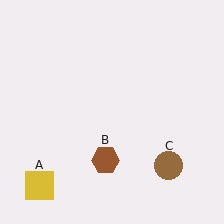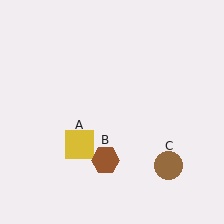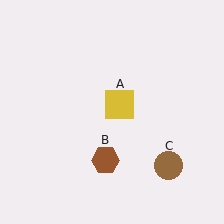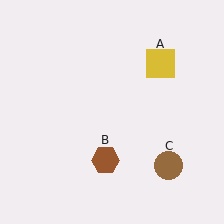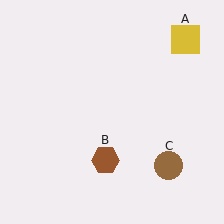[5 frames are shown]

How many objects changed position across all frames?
1 object changed position: yellow square (object A).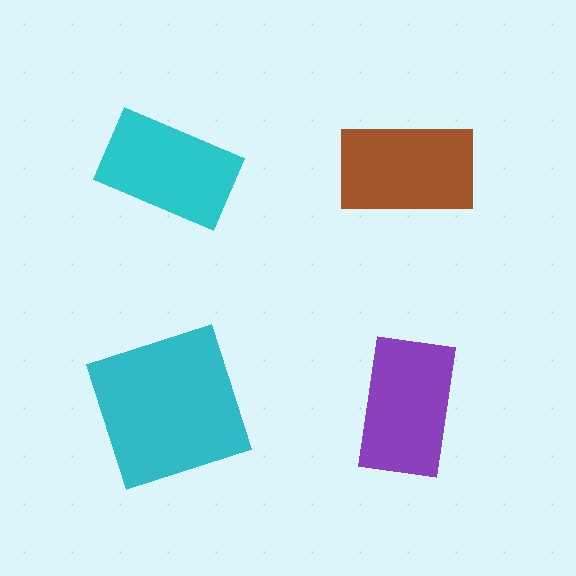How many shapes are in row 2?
2 shapes.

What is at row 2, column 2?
A purple rectangle.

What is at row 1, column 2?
A brown rectangle.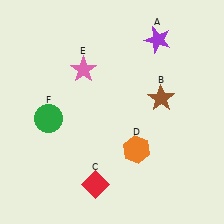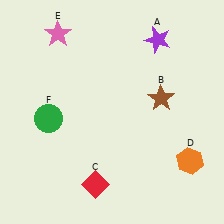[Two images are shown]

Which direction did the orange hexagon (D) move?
The orange hexagon (D) moved right.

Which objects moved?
The objects that moved are: the orange hexagon (D), the pink star (E).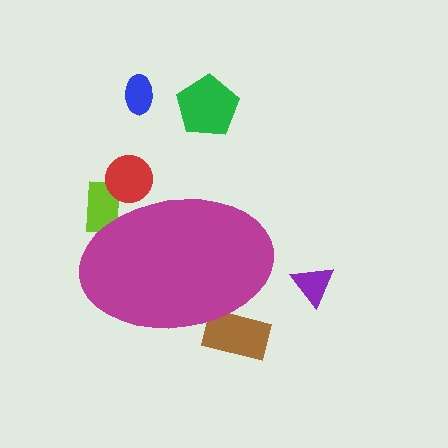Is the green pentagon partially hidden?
No, the green pentagon is fully visible.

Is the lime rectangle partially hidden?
Yes, the lime rectangle is partially hidden behind the magenta ellipse.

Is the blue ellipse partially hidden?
No, the blue ellipse is fully visible.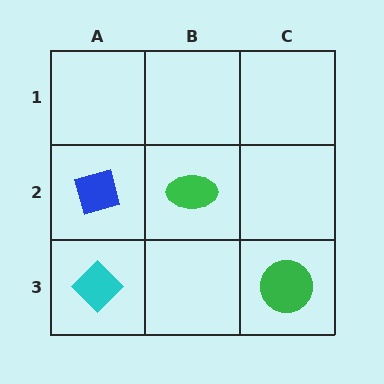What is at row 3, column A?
A cyan diamond.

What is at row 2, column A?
A blue diamond.